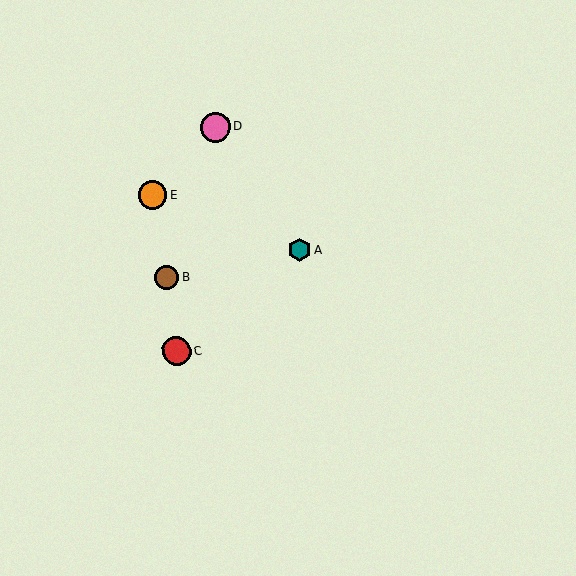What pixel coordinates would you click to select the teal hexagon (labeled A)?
Click at (299, 250) to select the teal hexagon A.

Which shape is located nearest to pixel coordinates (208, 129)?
The pink circle (labeled D) at (215, 127) is nearest to that location.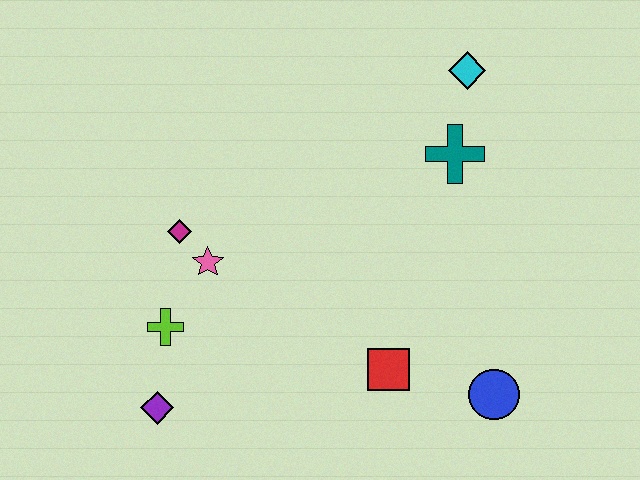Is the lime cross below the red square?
No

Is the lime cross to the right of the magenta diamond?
No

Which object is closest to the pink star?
The magenta diamond is closest to the pink star.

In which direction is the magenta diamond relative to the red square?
The magenta diamond is to the left of the red square.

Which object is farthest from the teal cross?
The purple diamond is farthest from the teal cross.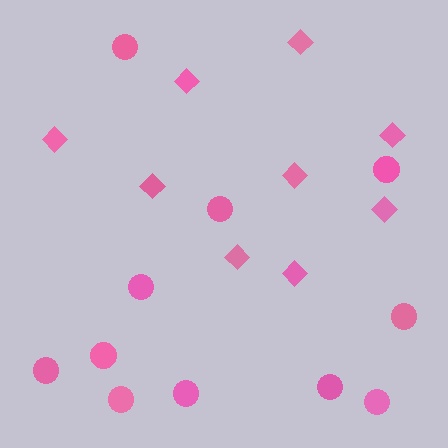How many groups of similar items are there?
There are 2 groups: one group of diamonds (9) and one group of circles (11).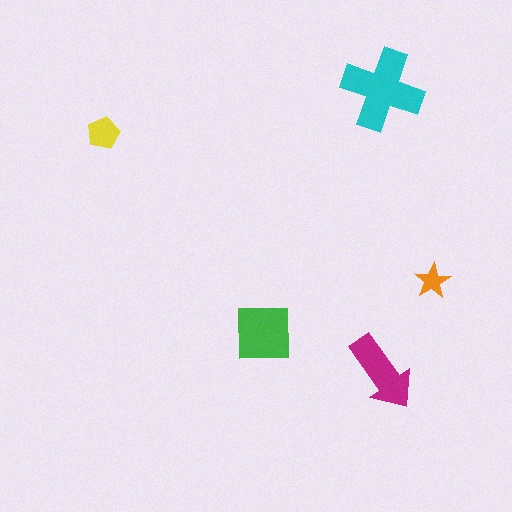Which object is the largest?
The cyan cross.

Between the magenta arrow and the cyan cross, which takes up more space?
The cyan cross.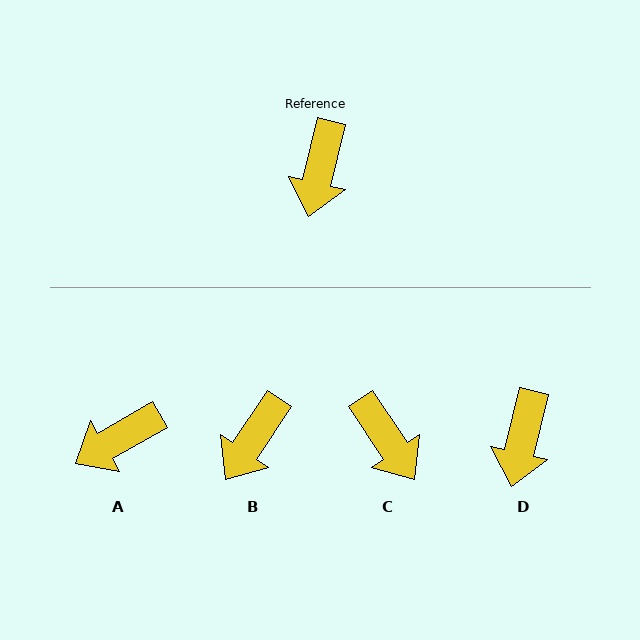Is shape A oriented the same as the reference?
No, it is off by about 47 degrees.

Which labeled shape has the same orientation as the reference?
D.